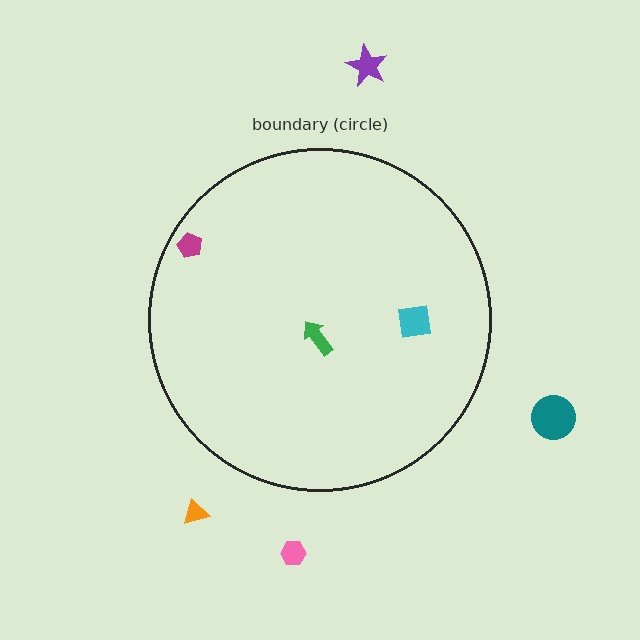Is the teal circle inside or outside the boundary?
Outside.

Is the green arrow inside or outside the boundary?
Inside.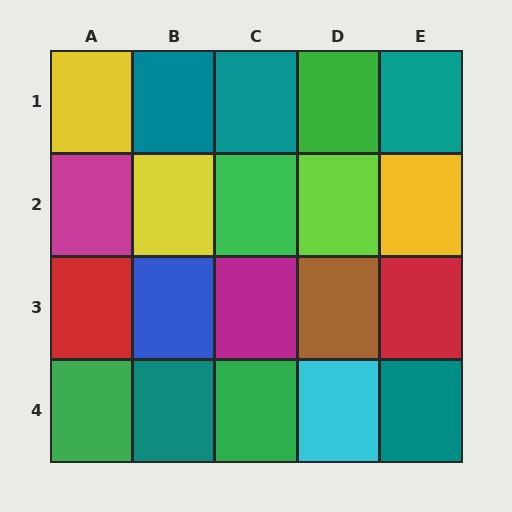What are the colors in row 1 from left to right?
Yellow, teal, teal, green, teal.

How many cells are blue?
1 cell is blue.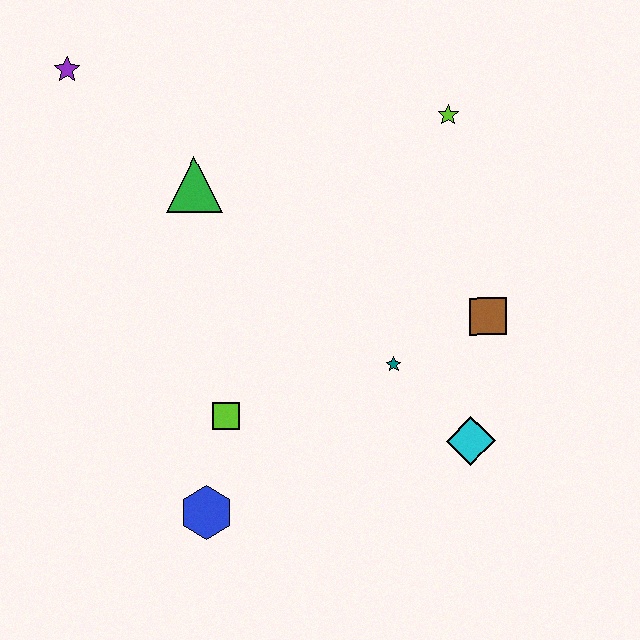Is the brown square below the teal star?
No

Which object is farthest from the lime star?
The blue hexagon is farthest from the lime star.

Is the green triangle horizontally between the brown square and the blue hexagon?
No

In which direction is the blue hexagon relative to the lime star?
The blue hexagon is below the lime star.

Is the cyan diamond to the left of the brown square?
Yes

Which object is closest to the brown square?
The teal star is closest to the brown square.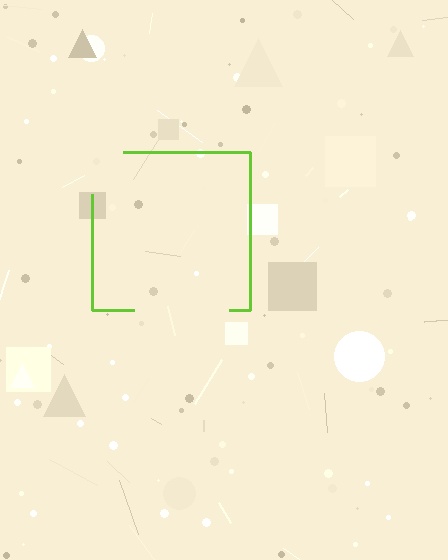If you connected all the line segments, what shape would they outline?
They would outline a square.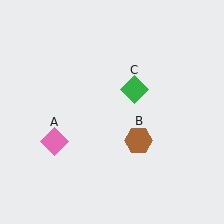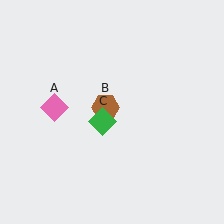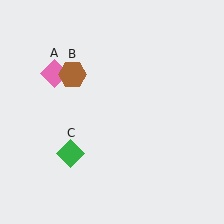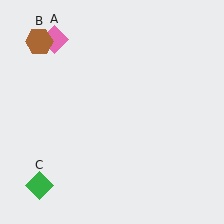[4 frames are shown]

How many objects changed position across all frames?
3 objects changed position: pink diamond (object A), brown hexagon (object B), green diamond (object C).